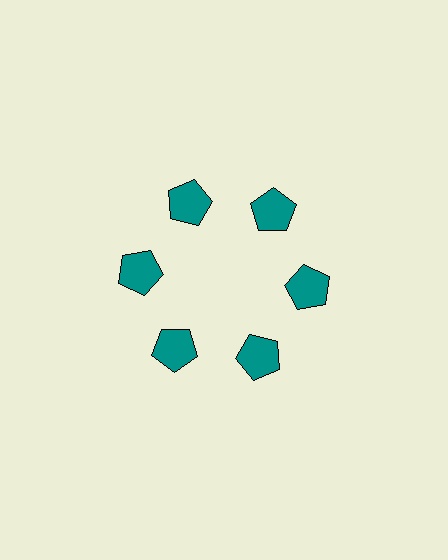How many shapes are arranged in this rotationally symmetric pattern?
There are 6 shapes, arranged in 6 groups of 1.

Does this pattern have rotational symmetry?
Yes, this pattern has 6-fold rotational symmetry. It looks the same after rotating 60 degrees around the center.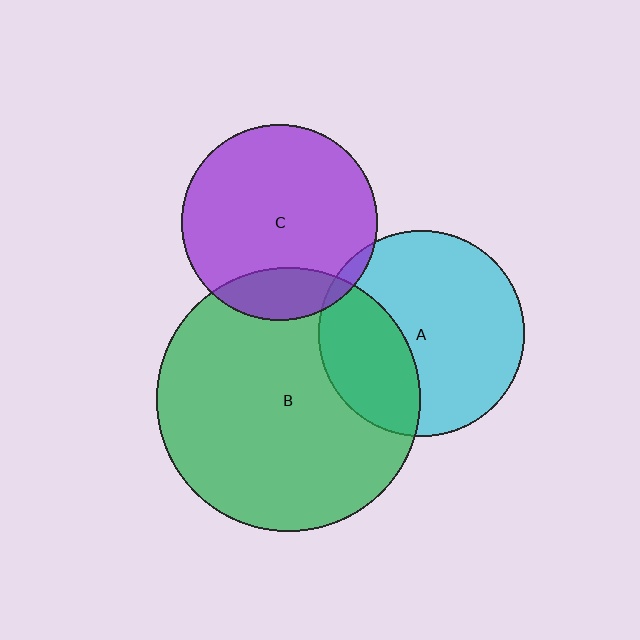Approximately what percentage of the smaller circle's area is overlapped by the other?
Approximately 30%.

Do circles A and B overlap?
Yes.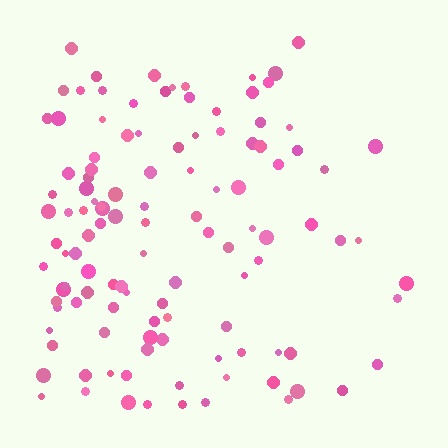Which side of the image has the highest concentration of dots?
The left.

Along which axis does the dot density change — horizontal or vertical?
Horizontal.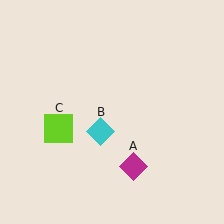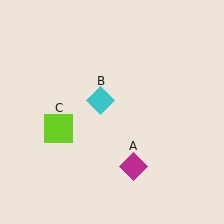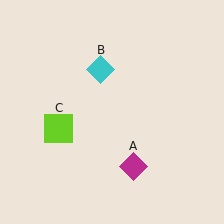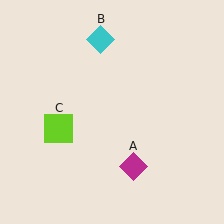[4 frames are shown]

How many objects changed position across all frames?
1 object changed position: cyan diamond (object B).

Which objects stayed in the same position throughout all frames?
Magenta diamond (object A) and lime square (object C) remained stationary.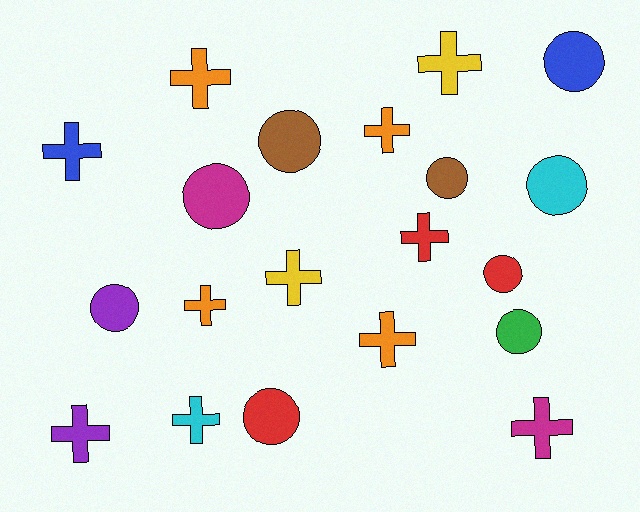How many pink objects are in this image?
There are no pink objects.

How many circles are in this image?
There are 9 circles.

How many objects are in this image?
There are 20 objects.